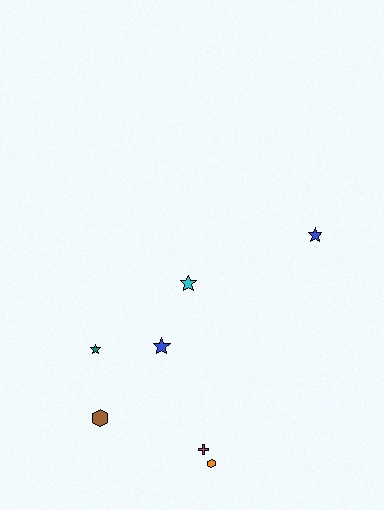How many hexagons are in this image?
There are 2 hexagons.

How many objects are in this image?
There are 7 objects.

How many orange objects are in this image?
There is 1 orange object.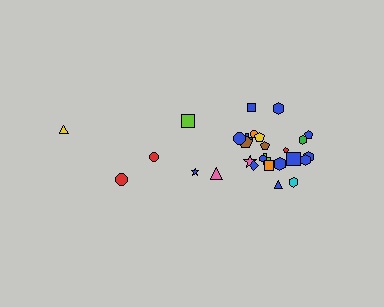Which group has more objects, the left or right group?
The right group.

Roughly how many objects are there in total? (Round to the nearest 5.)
Roughly 30 objects in total.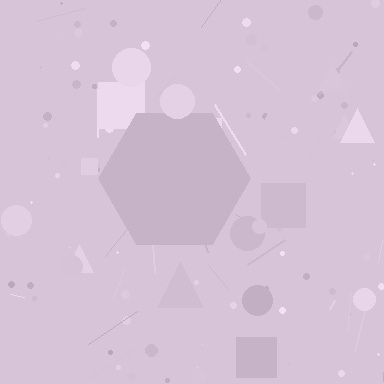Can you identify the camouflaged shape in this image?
The camouflaged shape is a hexagon.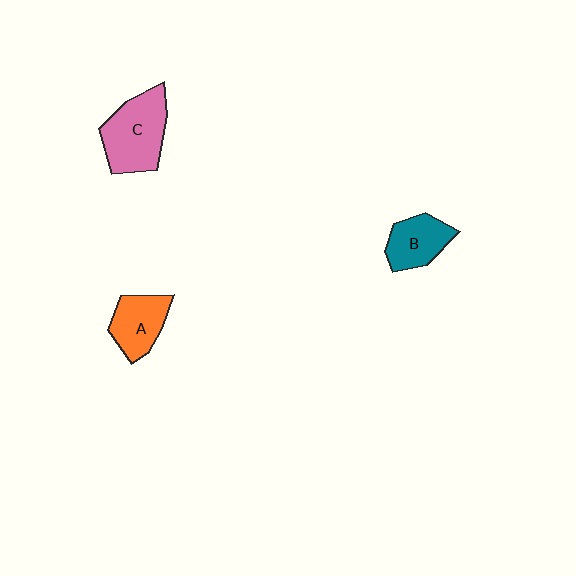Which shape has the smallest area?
Shape B (teal).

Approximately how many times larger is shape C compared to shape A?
Approximately 1.5 times.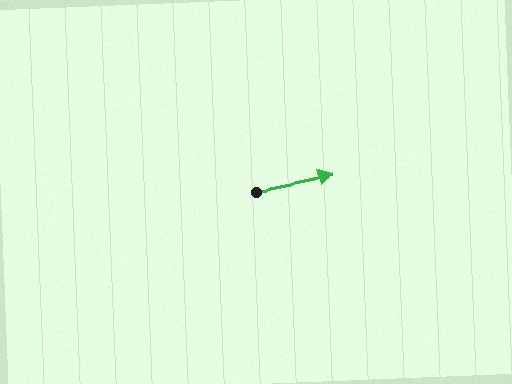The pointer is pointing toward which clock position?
Roughly 3 o'clock.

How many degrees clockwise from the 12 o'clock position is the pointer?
Approximately 79 degrees.